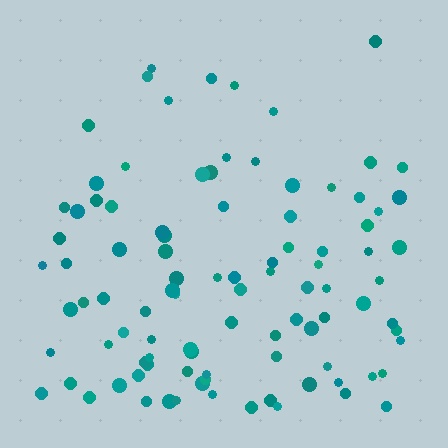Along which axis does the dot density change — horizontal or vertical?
Vertical.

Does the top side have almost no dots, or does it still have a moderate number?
Still a moderate number, just noticeably fewer than the bottom.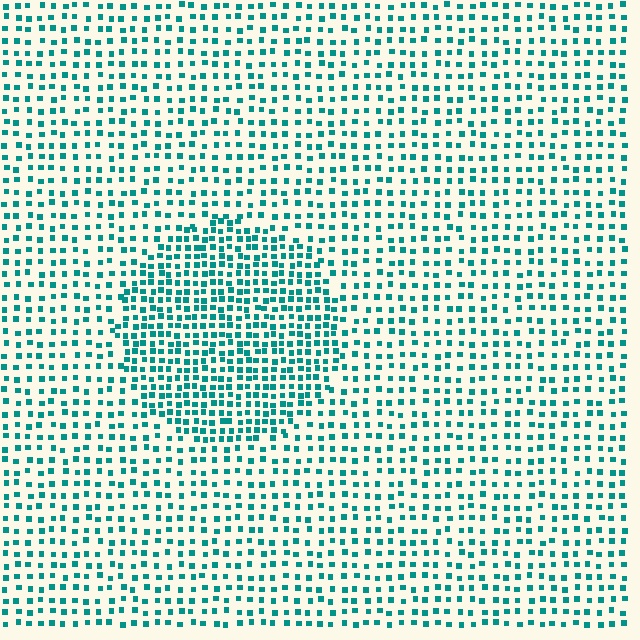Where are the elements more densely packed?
The elements are more densely packed inside the circle boundary.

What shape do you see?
I see a circle.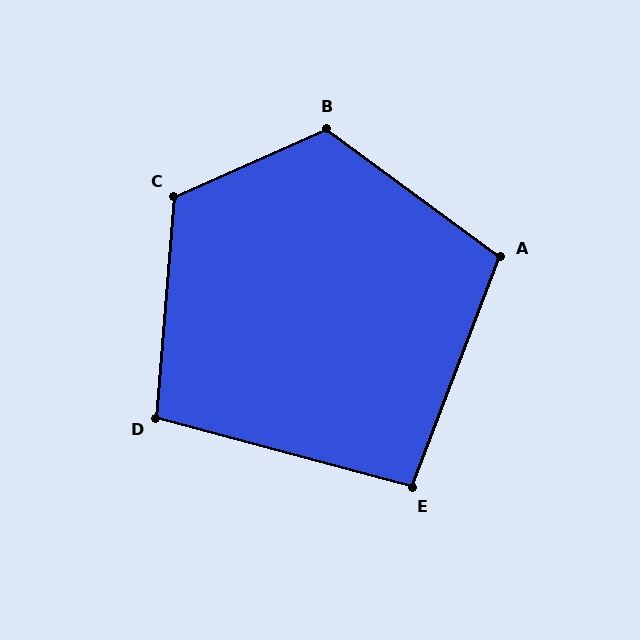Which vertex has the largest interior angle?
B, at approximately 120 degrees.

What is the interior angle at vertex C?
Approximately 119 degrees (obtuse).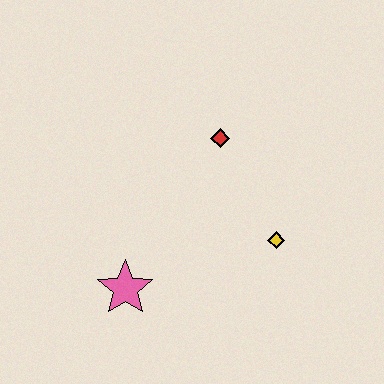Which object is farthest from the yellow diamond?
The pink star is farthest from the yellow diamond.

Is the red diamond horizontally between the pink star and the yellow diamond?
Yes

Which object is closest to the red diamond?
The yellow diamond is closest to the red diamond.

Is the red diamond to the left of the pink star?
No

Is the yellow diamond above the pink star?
Yes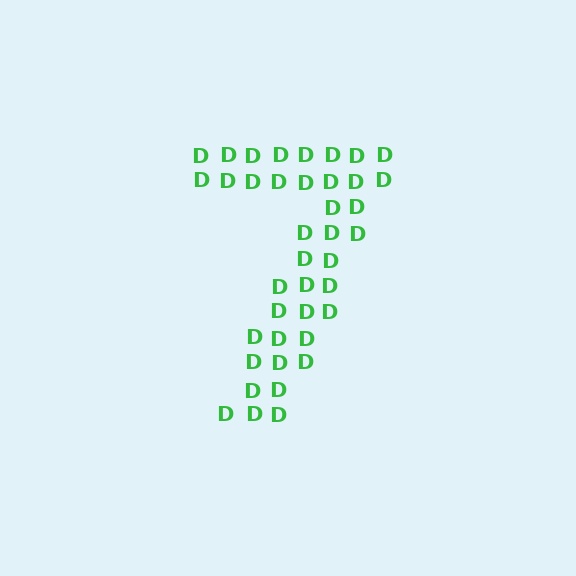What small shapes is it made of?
It is made of small letter D's.